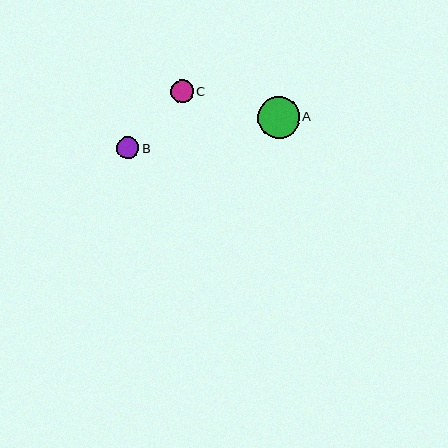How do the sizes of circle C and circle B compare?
Circle C and circle B are approximately the same size.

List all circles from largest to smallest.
From largest to smallest: A, C, B.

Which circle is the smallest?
Circle B is the smallest with a size of approximately 22 pixels.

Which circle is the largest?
Circle A is the largest with a size of approximately 42 pixels.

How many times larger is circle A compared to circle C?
Circle A is approximately 1.9 times the size of circle C.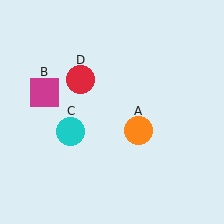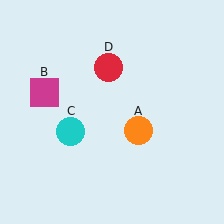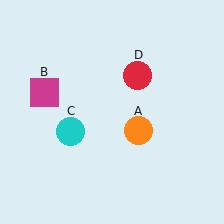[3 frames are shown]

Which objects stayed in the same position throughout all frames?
Orange circle (object A) and magenta square (object B) and cyan circle (object C) remained stationary.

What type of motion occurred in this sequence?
The red circle (object D) rotated clockwise around the center of the scene.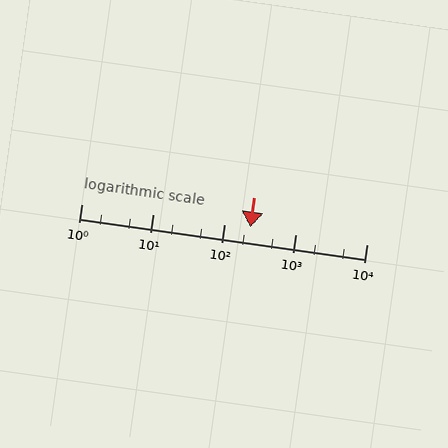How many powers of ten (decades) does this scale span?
The scale spans 4 decades, from 1 to 10000.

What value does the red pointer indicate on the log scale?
The pointer indicates approximately 230.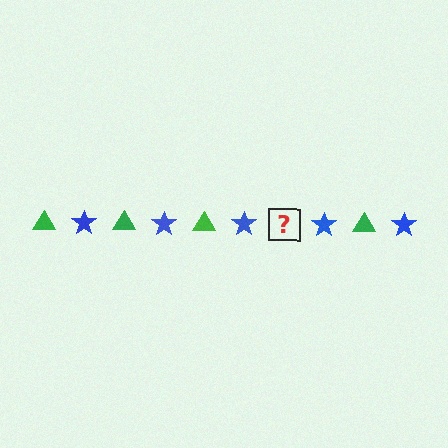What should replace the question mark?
The question mark should be replaced with a green triangle.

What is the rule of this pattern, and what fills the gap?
The rule is that the pattern alternates between green triangle and blue star. The gap should be filled with a green triangle.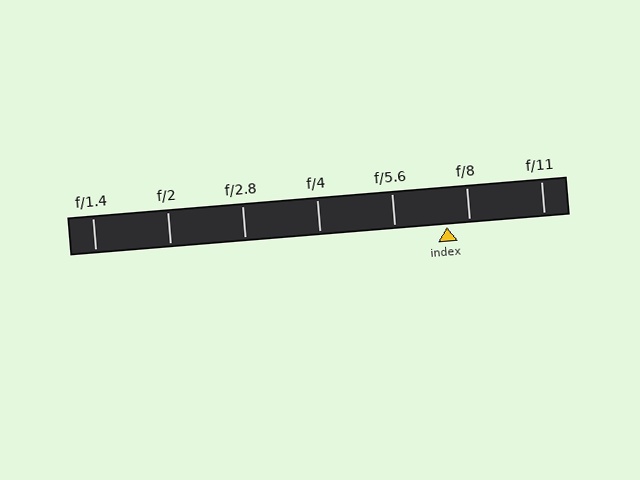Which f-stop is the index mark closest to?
The index mark is closest to f/8.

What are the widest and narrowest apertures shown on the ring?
The widest aperture shown is f/1.4 and the narrowest is f/11.